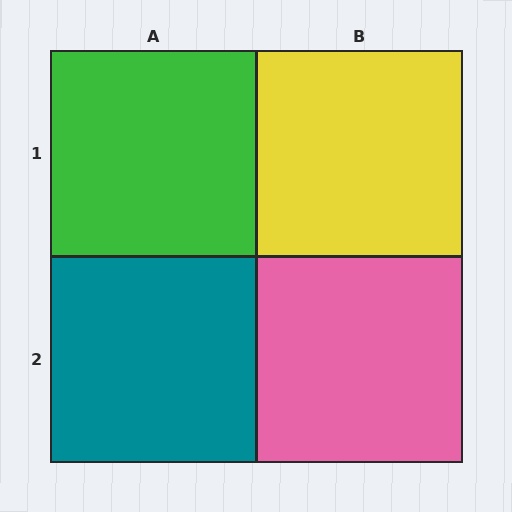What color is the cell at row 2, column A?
Teal.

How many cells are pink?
1 cell is pink.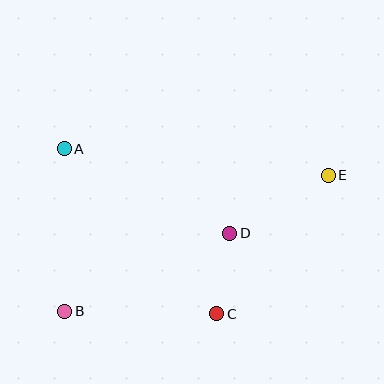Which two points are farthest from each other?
Points B and E are farthest from each other.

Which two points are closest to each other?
Points C and D are closest to each other.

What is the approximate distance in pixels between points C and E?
The distance between C and E is approximately 178 pixels.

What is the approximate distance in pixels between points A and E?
The distance between A and E is approximately 266 pixels.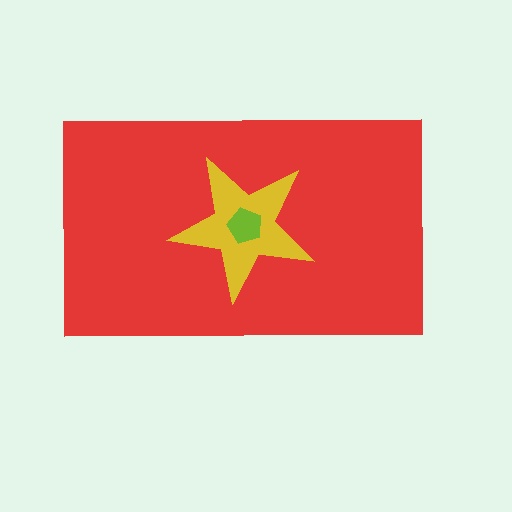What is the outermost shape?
The red rectangle.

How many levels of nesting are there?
3.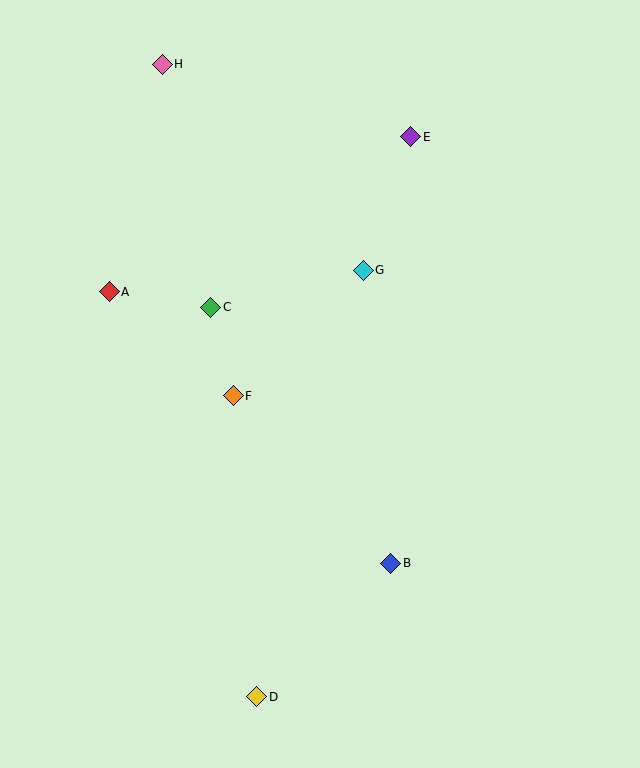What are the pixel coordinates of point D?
Point D is at (257, 697).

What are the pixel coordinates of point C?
Point C is at (211, 307).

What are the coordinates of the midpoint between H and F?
The midpoint between H and F is at (198, 230).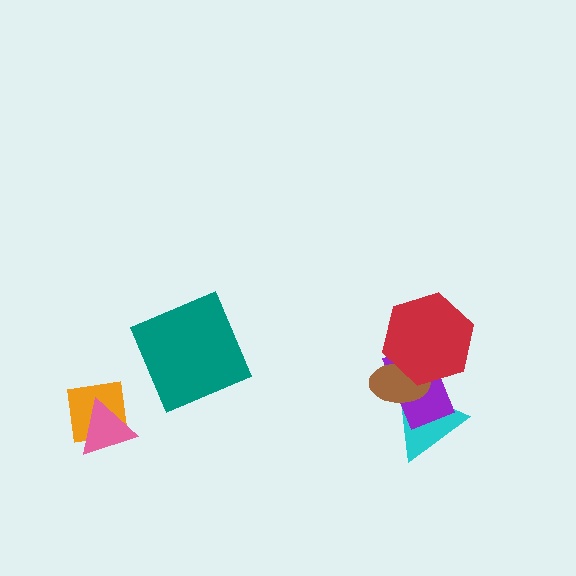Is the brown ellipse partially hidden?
Yes, it is partially covered by another shape.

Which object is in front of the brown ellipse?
The red hexagon is in front of the brown ellipse.